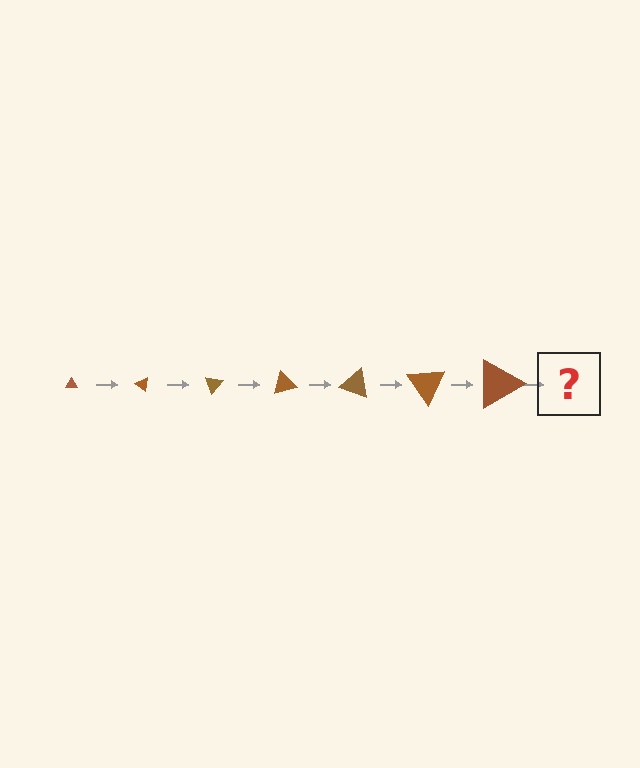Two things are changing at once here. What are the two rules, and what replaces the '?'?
The two rules are that the triangle grows larger each step and it rotates 35 degrees each step. The '?' should be a triangle, larger than the previous one and rotated 245 degrees from the start.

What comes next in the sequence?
The next element should be a triangle, larger than the previous one and rotated 245 degrees from the start.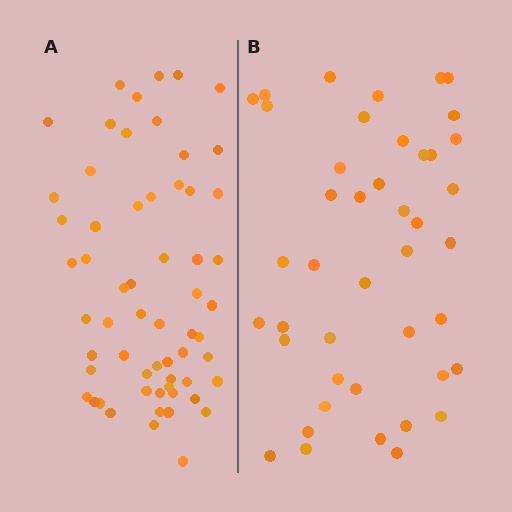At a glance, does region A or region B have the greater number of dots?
Region A (the left region) has more dots.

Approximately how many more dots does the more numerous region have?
Region A has approximately 15 more dots than region B.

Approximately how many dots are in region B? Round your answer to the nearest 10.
About 40 dots. (The exact count is 43, which rounds to 40.)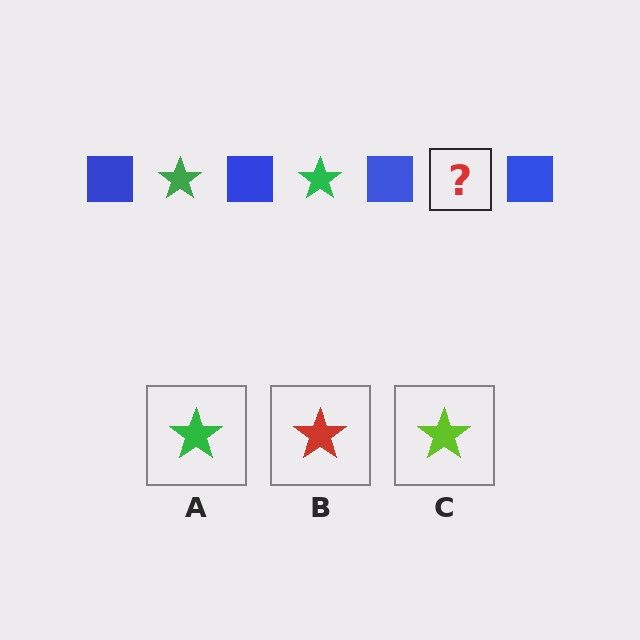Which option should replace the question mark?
Option A.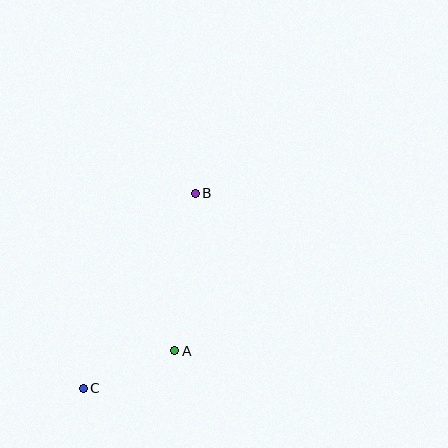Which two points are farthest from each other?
Points B and C are farthest from each other.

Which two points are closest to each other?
Points A and C are closest to each other.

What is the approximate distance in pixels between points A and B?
The distance between A and B is approximately 159 pixels.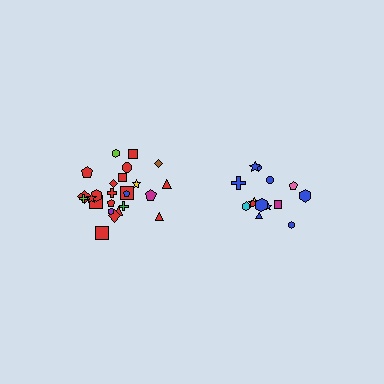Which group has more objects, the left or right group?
The left group.